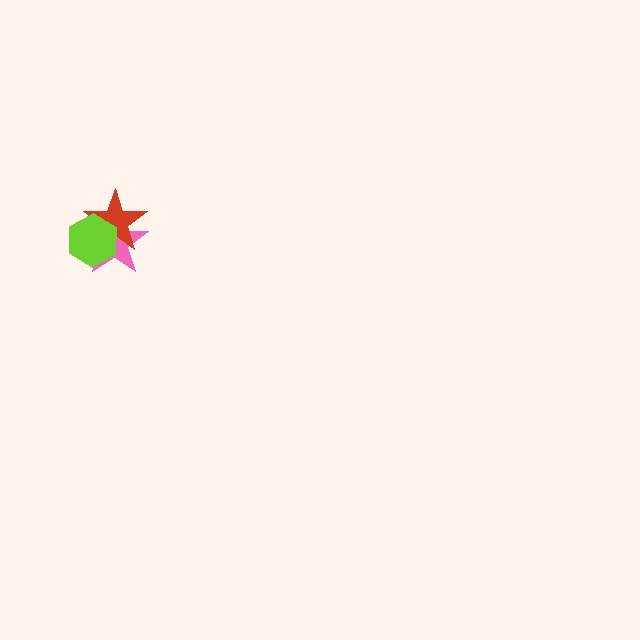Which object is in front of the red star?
The lime hexagon is in front of the red star.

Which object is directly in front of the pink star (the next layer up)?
The red star is directly in front of the pink star.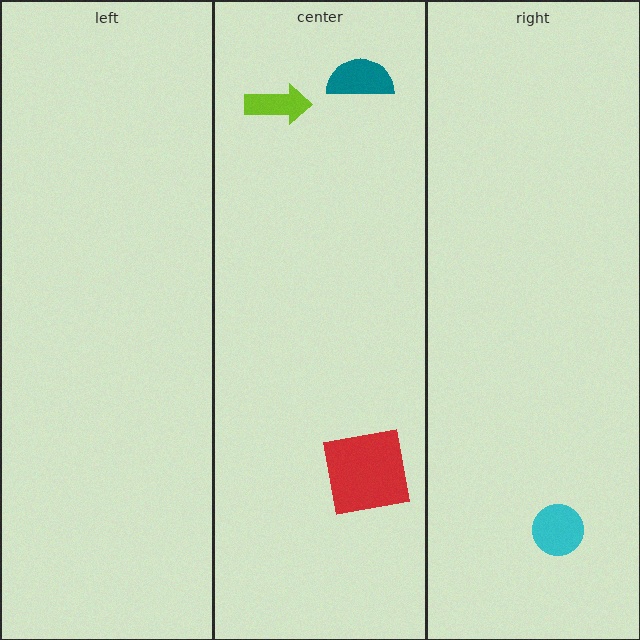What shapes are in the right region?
The cyan circle.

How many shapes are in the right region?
1.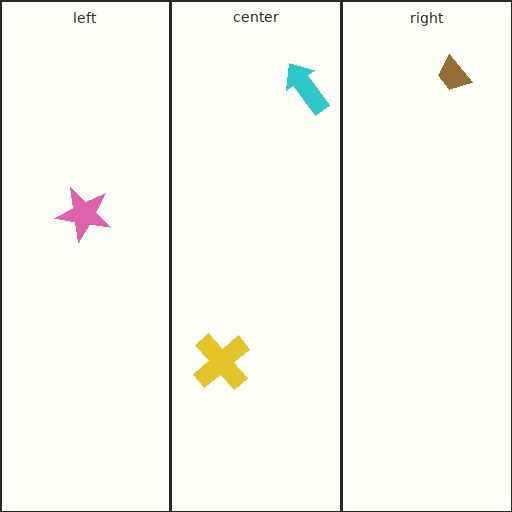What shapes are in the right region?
The brown trapezoid.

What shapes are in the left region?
The pink star.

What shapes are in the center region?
The cyan arrow, the yellow cross.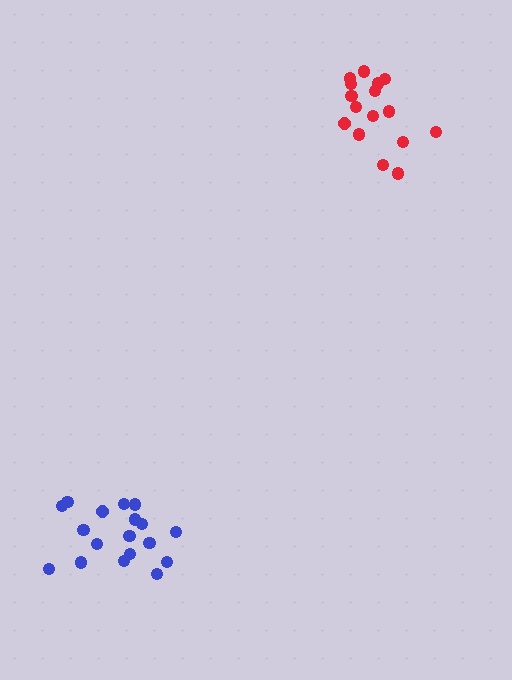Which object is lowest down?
The blue cluster is bottommost.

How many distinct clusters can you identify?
There are 2 distinct clusters.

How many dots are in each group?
Group 1: 18 dots, Group 2: 16 dots (34 total).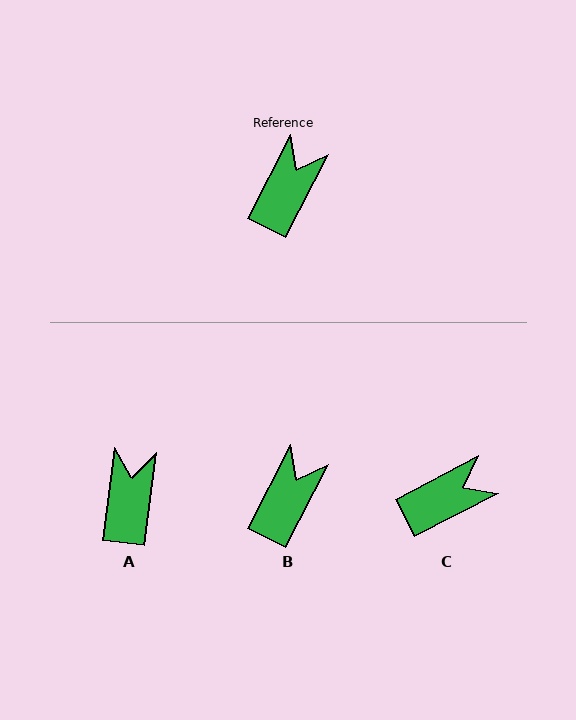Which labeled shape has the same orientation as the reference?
B.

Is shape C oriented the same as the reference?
No, it is off by about 35 degrees.